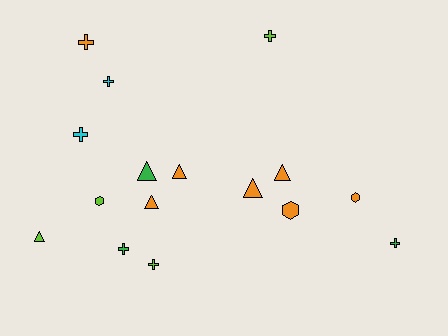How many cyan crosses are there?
There are 2 cyan crosses.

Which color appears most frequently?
Orange, with 7 objects.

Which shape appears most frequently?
Cross, with 7 objects.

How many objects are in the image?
There are 16 objects.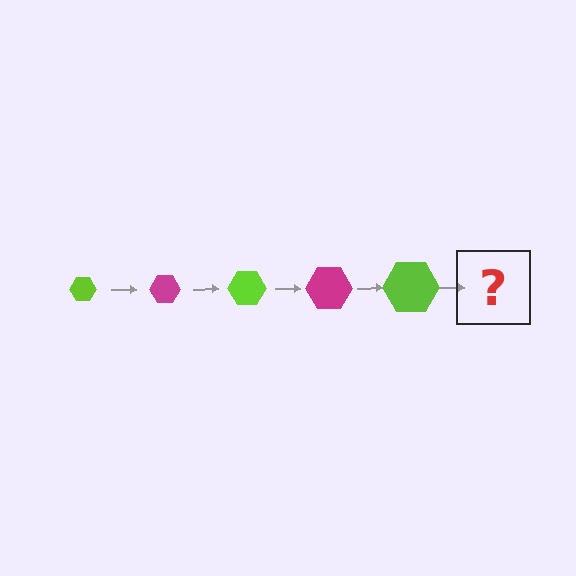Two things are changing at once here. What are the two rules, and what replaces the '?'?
The two rules are that the hexagon grows larger each step and the color cycles through lime and magenta. The '?' should be a magenta hexagon, larger than the previous one.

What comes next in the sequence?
The next element should be a magenta hexagon, larger than the previous one.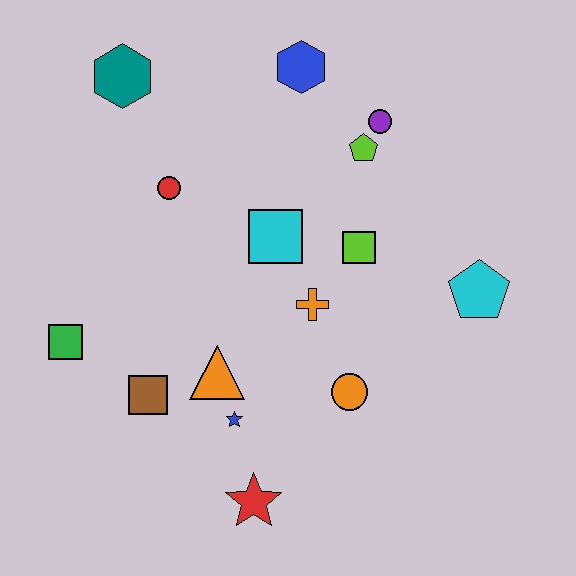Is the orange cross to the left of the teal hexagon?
No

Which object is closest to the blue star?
The orange triangle is closest to the blue star.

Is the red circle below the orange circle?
No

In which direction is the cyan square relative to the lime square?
The cyan square is to the left of the lime square.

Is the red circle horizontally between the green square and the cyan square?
Yes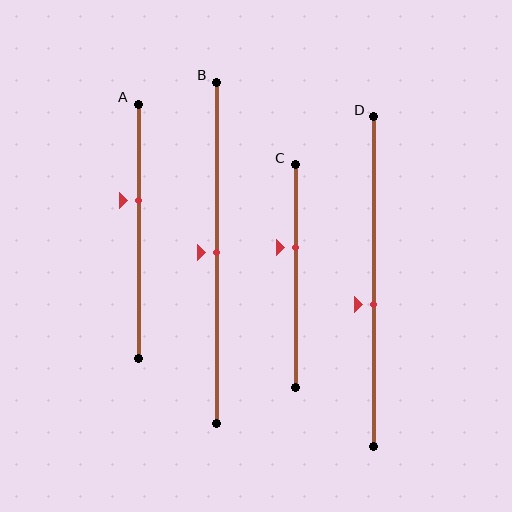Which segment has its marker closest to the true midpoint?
Segment B has its marker closest to the true midpoint.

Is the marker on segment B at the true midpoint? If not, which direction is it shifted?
Yes, the marker on segment B is at the true midpoint.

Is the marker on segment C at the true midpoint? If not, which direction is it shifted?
No, the marker on segment C is shifted upward by about 13% of the segment length.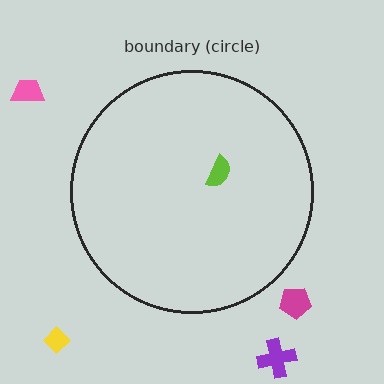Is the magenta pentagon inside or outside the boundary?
Outside.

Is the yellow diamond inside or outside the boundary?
Outside.